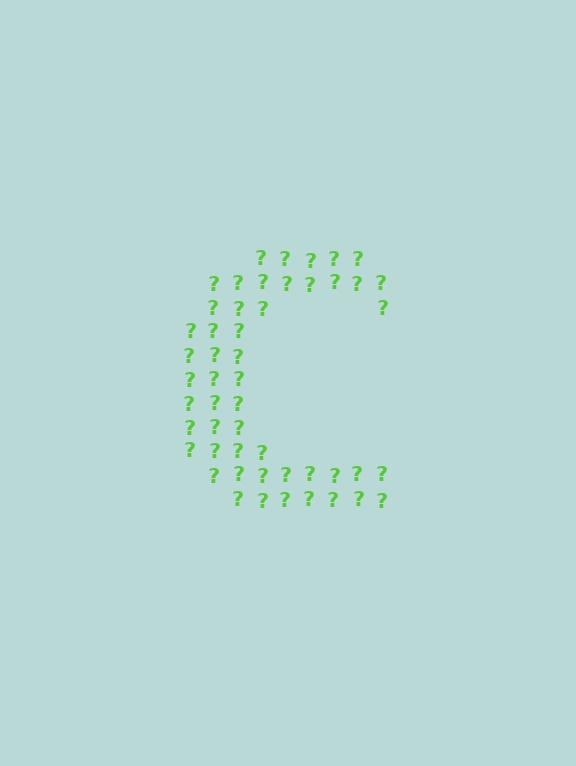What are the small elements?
The small elements are question marks.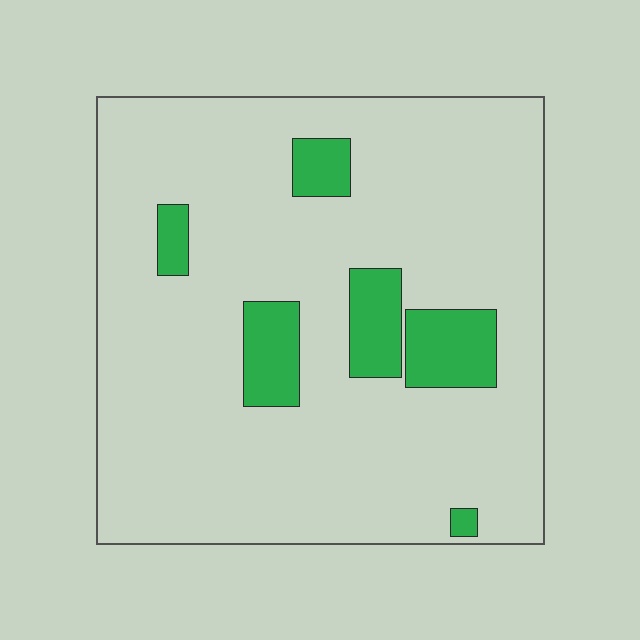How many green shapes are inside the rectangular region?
6.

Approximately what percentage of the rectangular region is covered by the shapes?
Approximately 15%.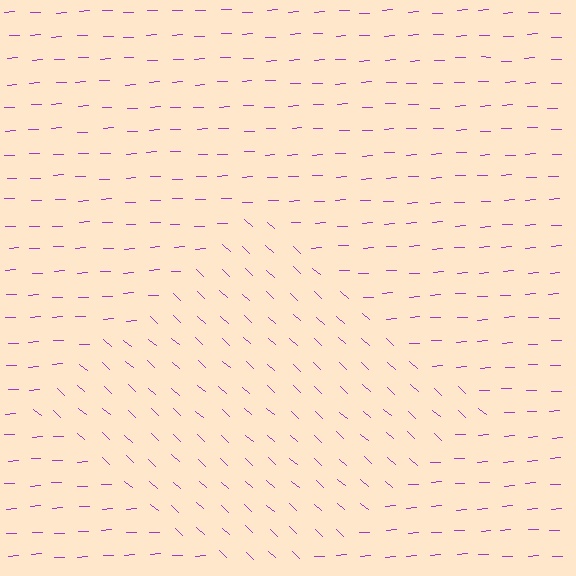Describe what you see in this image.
The image is filled with small purple line segments. A diamond region in the image has lines oriented differently from the surrounding lines, creating a visible texture boundary.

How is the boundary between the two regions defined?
The boundary is defined purely by a change in line orientation (approximately 45 degrees difference). All lines are the same color and thickness.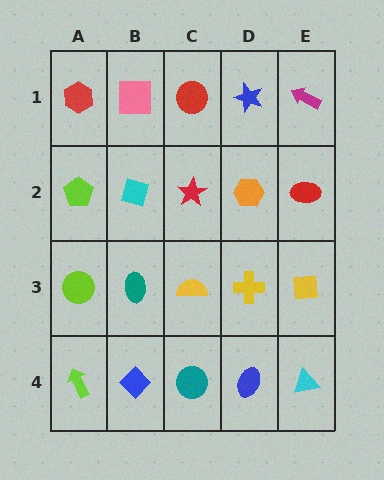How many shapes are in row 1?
5 shapes.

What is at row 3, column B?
A teal ellipse.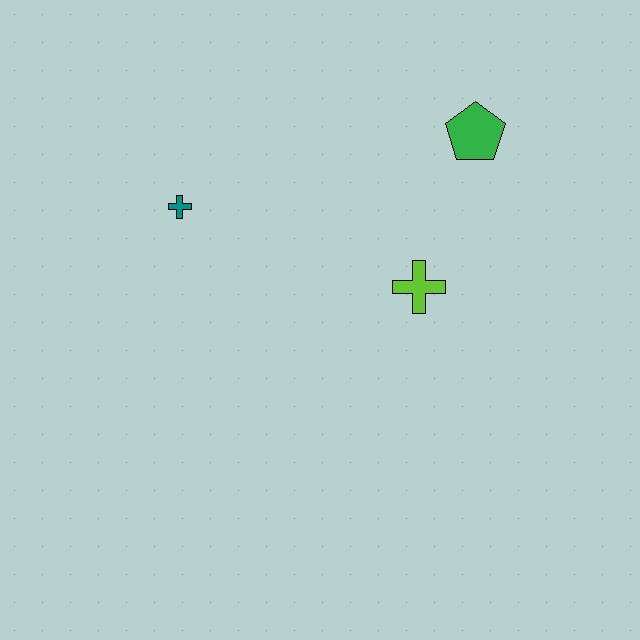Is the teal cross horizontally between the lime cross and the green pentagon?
No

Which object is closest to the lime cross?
The green pentagon is closest to the lime cross.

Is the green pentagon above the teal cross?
Yes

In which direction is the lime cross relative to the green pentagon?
The lime cross is below the green pentagon.